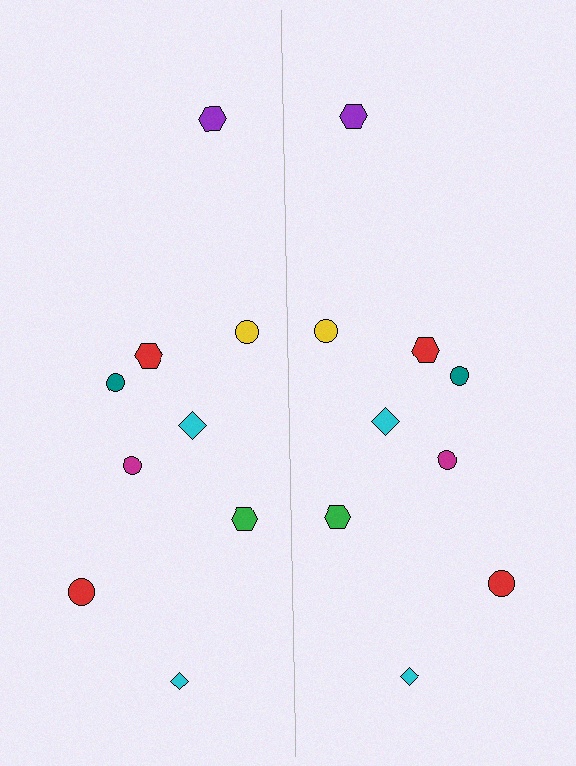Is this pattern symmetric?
Yes, this pattern has bilateral (reflection) symmetry.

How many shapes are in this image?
There are 18 shapes in this image.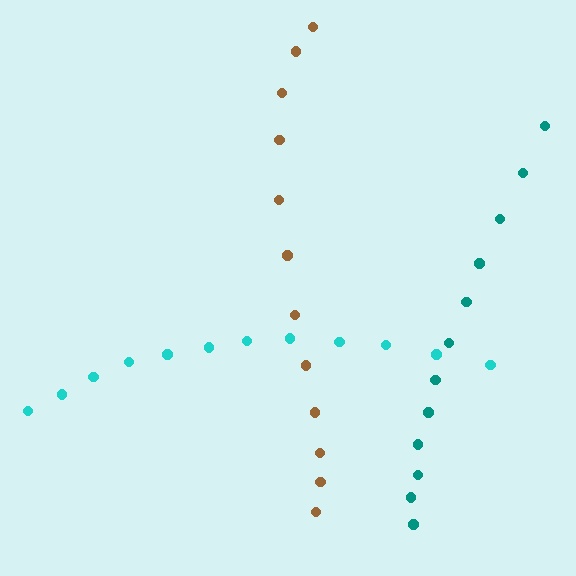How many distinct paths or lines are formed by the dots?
There are 3 distinct paths.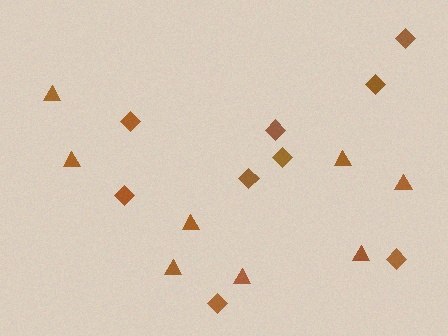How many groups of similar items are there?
There are 2 groups: one group of diamonds (9) and one group of triangles (8).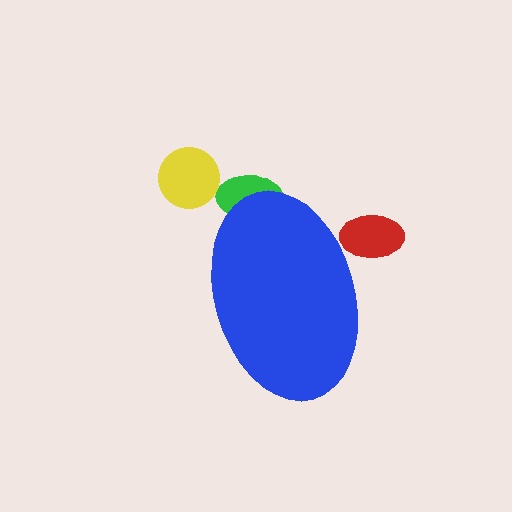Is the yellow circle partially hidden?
No, the yellow circle is fully visible.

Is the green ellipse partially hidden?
Yes, the green ellipse is partially hidden behind the blue ellipse.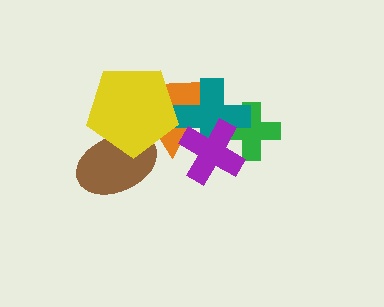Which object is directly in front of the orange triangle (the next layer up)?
The teal cross is directly in front of the orange triangle.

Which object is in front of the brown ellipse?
The yellow pentagon is in front of the brown ellipse.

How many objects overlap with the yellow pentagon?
2 objects overlap with the yellow pentagon.